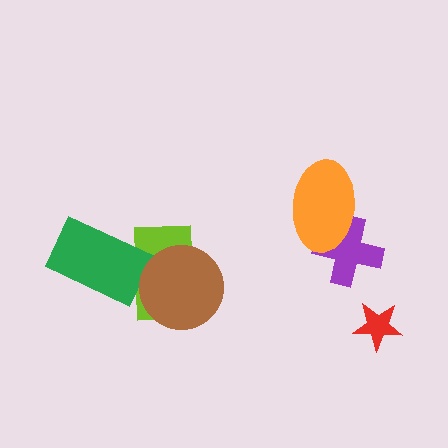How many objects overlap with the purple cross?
1 object overlaps with the purple cross.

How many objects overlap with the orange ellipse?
1 object overlaps with the orange ellipse.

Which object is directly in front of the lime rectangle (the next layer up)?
The green rectangle is directly in front of the lime rectangle.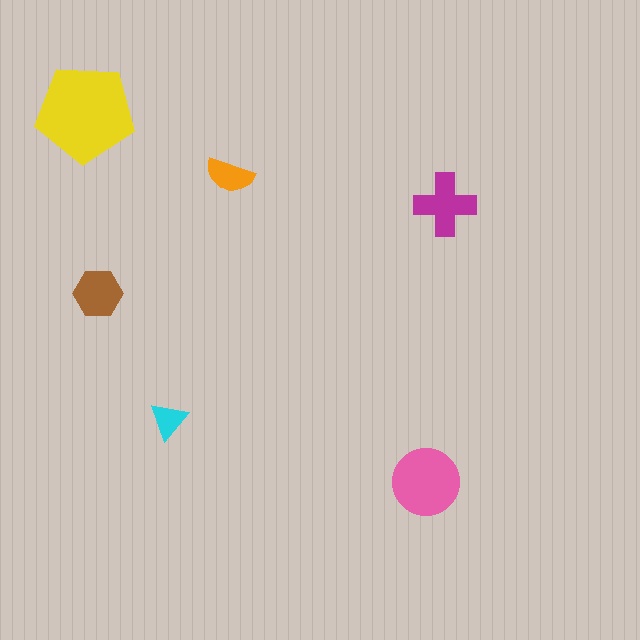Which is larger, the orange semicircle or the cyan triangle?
The orange semicircle.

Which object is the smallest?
The cyan triangle.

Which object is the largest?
The yellow pentagon.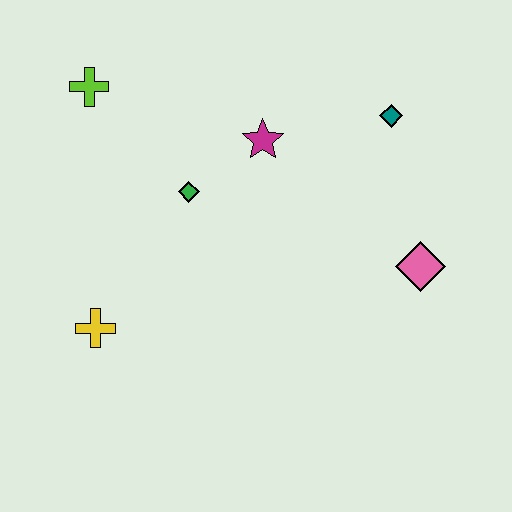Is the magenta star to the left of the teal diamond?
Yes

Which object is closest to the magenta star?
The green diamond is closest to the magenta star.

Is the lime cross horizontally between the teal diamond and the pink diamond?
No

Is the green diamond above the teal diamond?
No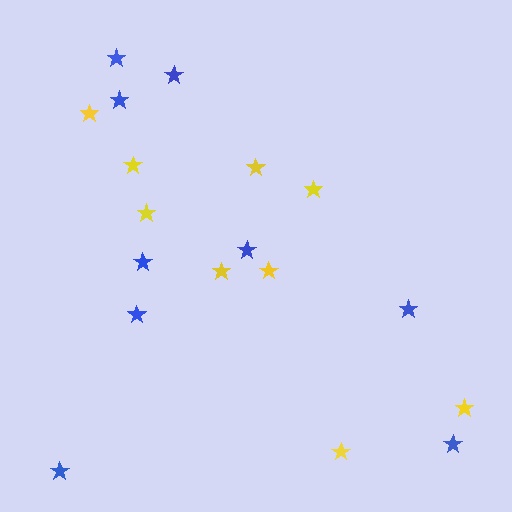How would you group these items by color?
There are 2 groups: one group of blue stars (9) and one group of yellow stars (9).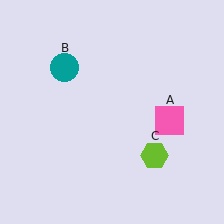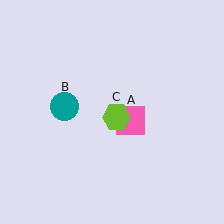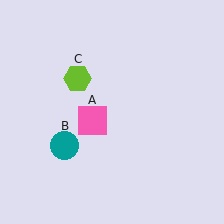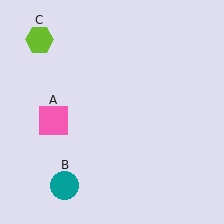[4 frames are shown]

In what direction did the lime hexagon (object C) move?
The lime hexagon (object C) moved up and to the left.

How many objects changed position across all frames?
3 objects changed position: pink square (object A), teal circle (object B), lime hexagon (object C).